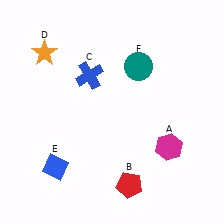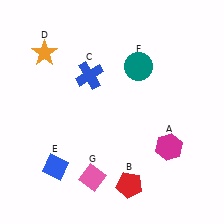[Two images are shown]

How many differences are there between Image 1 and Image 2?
There is 1 difference between the two images.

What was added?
A pink diamond (G) was added in Image 2.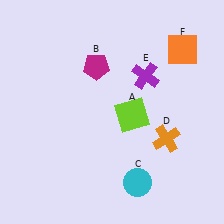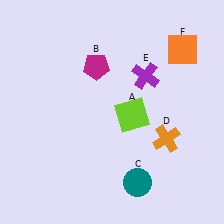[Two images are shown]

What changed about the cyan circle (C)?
In Image 1, C is cyan. In Image 2, it changed to teal.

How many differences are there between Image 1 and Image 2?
There is 1 difference between the two images.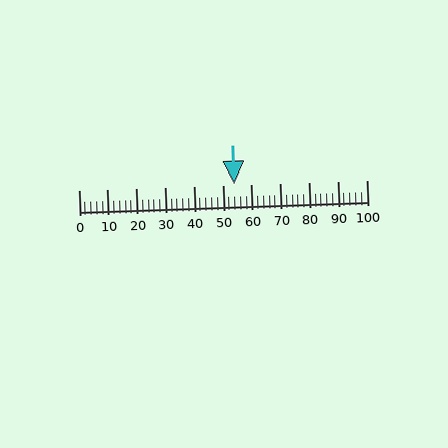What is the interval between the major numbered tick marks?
The major tick marks are spaced 10 units apart.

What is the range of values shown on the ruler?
The ruler shows values from 0 to 100.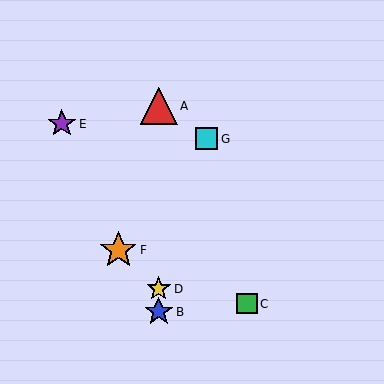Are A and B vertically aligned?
Yes, both are at x≈159.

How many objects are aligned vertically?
3 objects (A, B, D) are aligned vertically.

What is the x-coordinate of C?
Object C is at x≈247.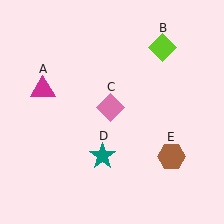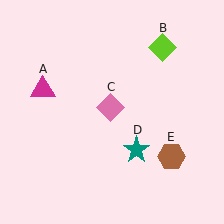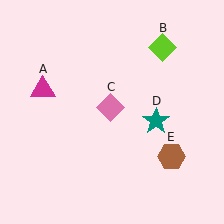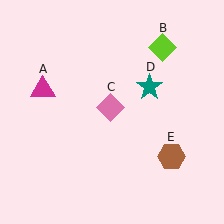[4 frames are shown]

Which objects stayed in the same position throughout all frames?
Magenta triangle (object A) and lime diamond (object B) and pink diamond (object C) and brown hexagon (object E) remained stationary.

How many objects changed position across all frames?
1 object changed position: teal star (object D).